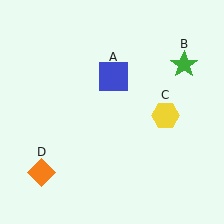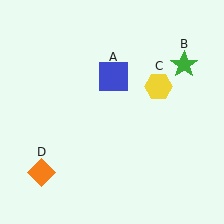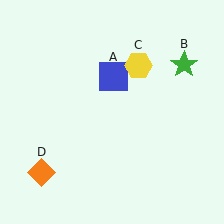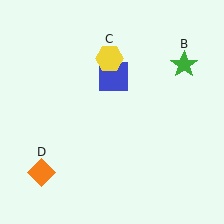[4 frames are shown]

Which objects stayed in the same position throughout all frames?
Blue square (object A) and green star (object B) and orange diamond (object D) remained stationary.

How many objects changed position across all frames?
1 object changed position: yellow hexagon (object C).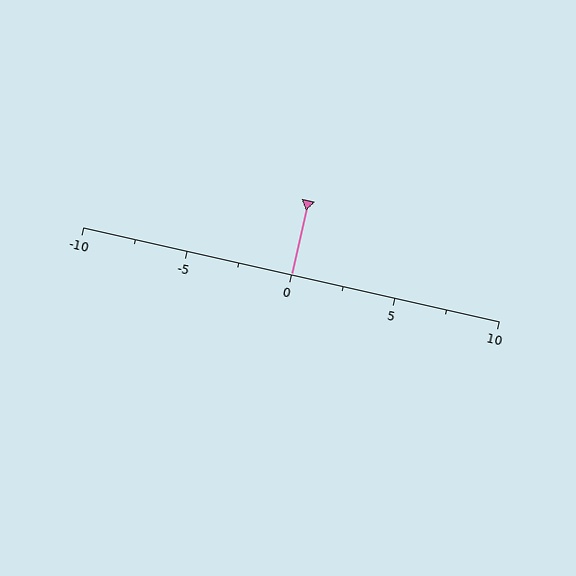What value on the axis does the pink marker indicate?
The marker indicates approximately 0.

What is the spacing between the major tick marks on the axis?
The major ticks are spaced 5 apart.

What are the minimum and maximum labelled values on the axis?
The axis runs from -10 to 10.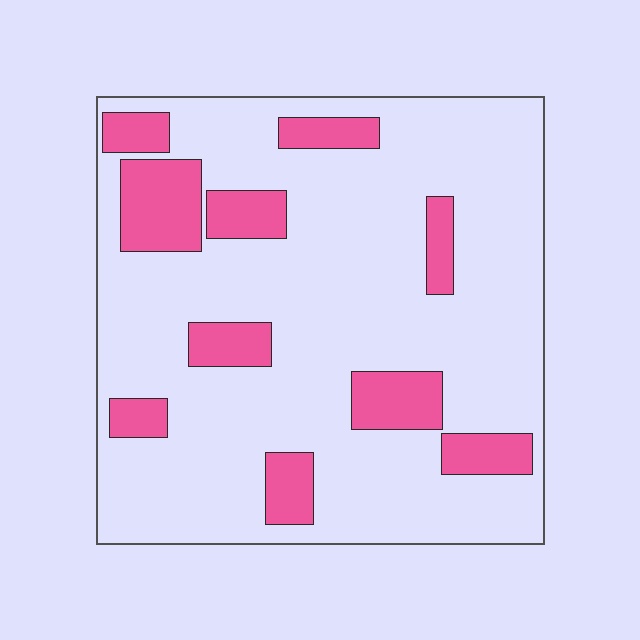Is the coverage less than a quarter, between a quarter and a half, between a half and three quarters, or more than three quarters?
Less than a quarter.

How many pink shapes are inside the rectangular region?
10.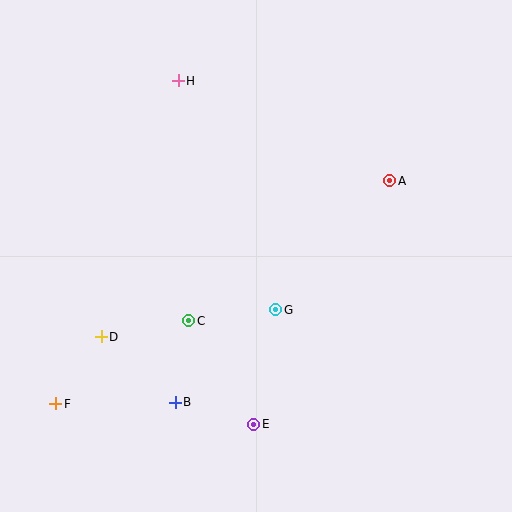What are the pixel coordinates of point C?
Point C is at (189, 321).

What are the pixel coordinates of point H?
Point H is at (178, 81).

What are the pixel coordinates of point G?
Point G is at (276, 310).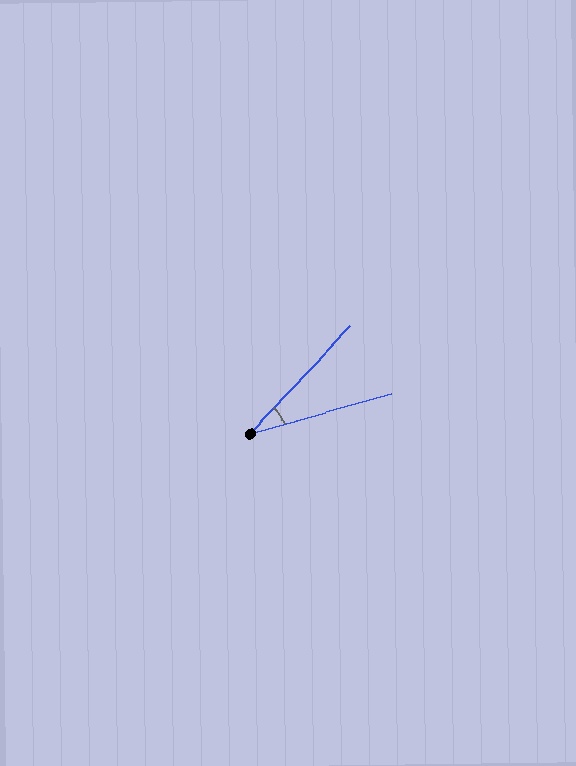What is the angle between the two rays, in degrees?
Approximately 31 degrees.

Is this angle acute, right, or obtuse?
It is acute.